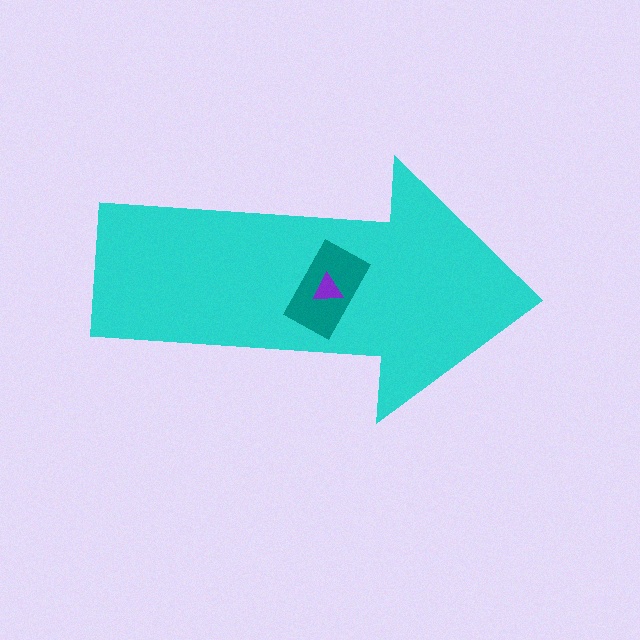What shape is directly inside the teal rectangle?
The purple triangle.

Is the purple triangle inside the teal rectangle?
Yes.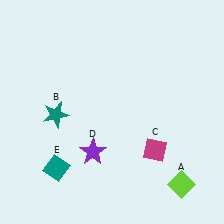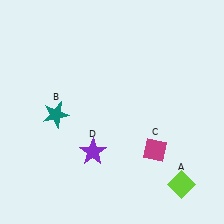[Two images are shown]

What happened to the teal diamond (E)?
The teal diamond (E) was removed in Image 2. It was in the bottom-left area of Image 1.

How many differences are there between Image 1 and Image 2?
There is 1 difference between the two images.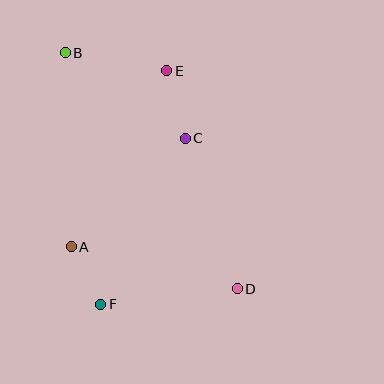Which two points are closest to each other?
Points A and F are closest to each other.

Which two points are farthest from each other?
Points B and D are farthest from each other.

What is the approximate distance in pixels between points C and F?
The distance between C and F is approximately 186 pixels.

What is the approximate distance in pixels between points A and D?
The distance between A and D is approximately 171 pixels.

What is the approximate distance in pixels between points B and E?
The distance between B and E is approximately 103 pixels.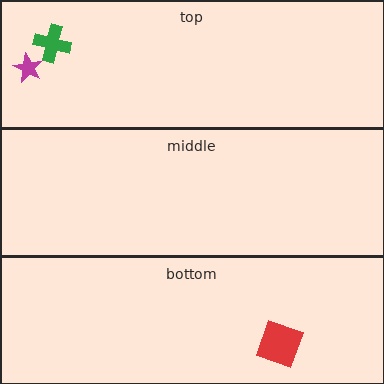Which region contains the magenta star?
The top region.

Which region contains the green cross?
The top region.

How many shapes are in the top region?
2.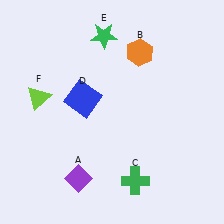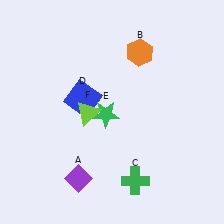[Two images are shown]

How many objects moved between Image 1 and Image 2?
2 objects moved between the two images.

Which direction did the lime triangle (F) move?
The lime triangle (F) moved right.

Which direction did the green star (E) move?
The green star (E) moved down.